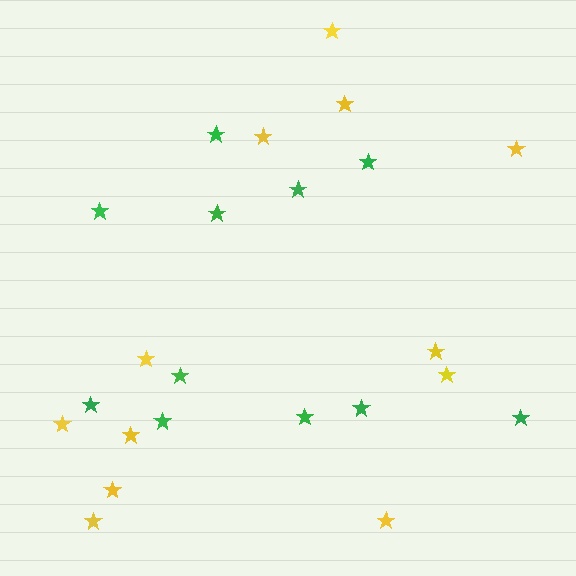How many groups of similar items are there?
There are 2 groups: one group of yellow stars (12) and one group of green stars (11).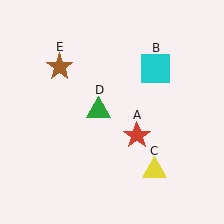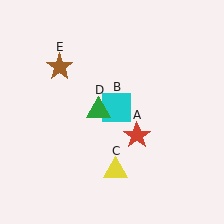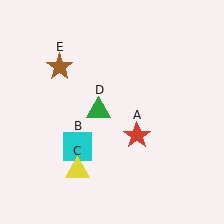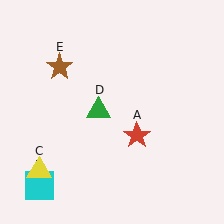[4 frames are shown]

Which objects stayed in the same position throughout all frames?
Red star (object A) and green triangle (object D) and brown star (object E) remained stationary.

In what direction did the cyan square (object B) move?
The cyan square (object B) moved down and to the left.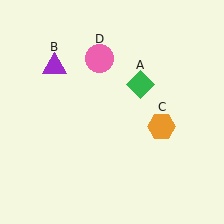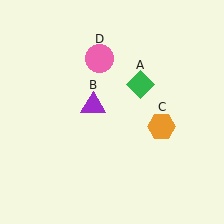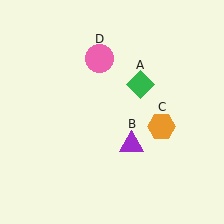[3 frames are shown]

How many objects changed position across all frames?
1 object changed position: purple triangle (object B).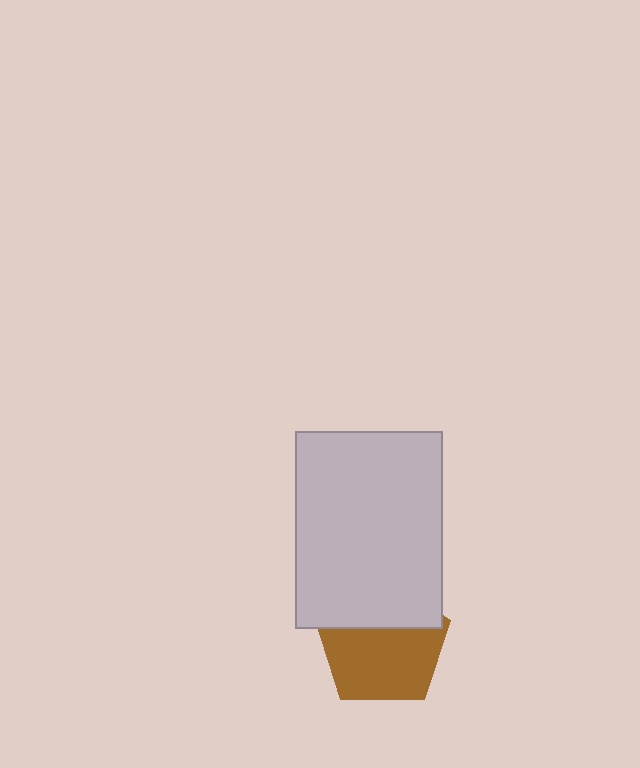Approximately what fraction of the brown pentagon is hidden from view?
Roughly 37% of the brown pentagon is hidden behind the light gray rectangle.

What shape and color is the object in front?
The object in front is a light gray rectangle.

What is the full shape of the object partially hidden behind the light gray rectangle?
The partially hidden object is a brown pentagon.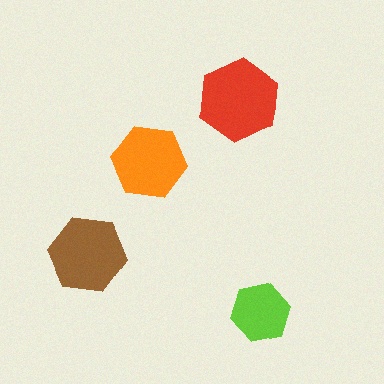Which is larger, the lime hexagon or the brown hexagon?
The brown one.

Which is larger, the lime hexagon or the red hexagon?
The red one.